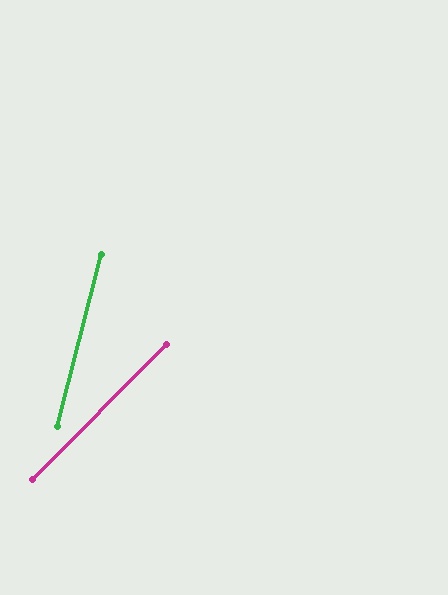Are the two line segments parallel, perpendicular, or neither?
Neither parallel nor perpendicular — they differ by about 30°.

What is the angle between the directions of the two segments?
Approximately 30 degrees.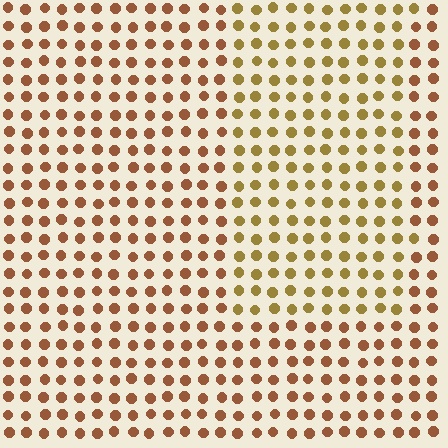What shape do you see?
I see a rectangle.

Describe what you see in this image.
The image is filled with small brown elements in a uniform arrangement. A rectangle-shaped region is visible where the elements are tinted to a slightly different hue, forming a subtle color boundary.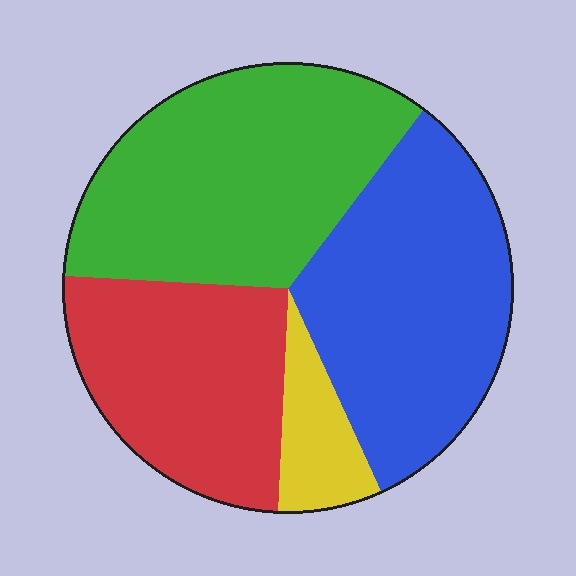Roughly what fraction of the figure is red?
Red covers around 25% of the figure.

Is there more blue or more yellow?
Blue.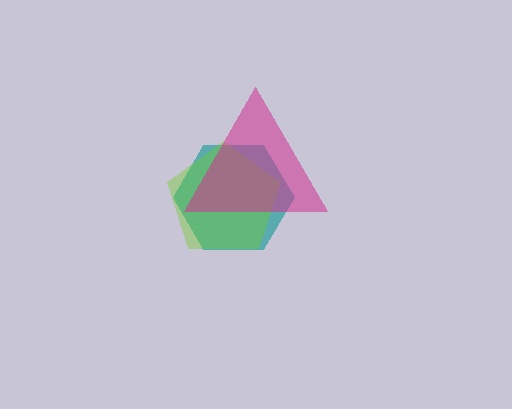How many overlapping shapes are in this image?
There are 3 overlapping shapes in the image.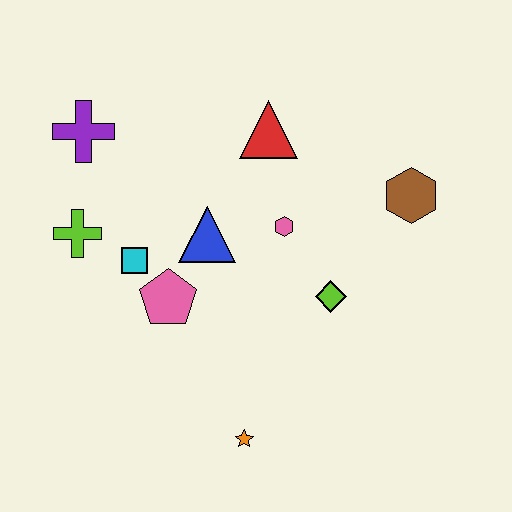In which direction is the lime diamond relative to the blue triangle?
The lime diamond is to the right of the blue triangle.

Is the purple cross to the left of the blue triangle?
Yes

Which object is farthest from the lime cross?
The brown hexagon is farthest from the lime cross.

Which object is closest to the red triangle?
The pink hexagon is closest to the red triangle.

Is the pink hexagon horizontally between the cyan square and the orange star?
No